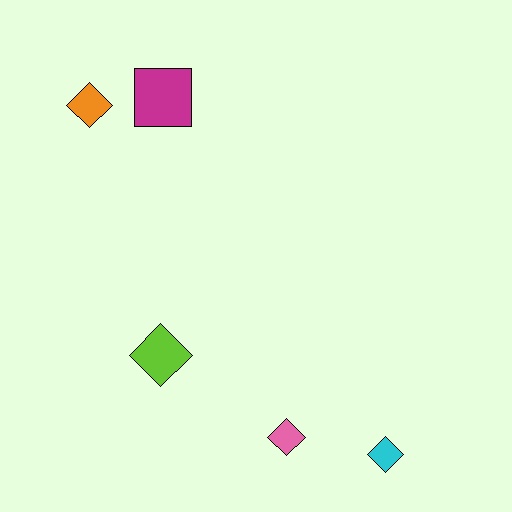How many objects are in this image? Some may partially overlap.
There are 5 objects.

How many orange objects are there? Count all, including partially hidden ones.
There is 1 orange object.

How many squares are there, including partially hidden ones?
There is 1 square.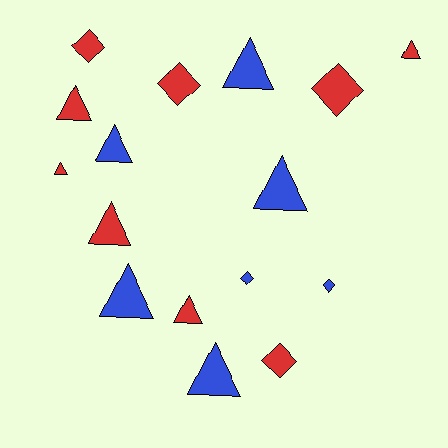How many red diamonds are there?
There are 4 red diamonds.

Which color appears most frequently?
Red, with 9 objects.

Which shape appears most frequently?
Triangle, with 10 objects.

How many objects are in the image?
There are 16 objects.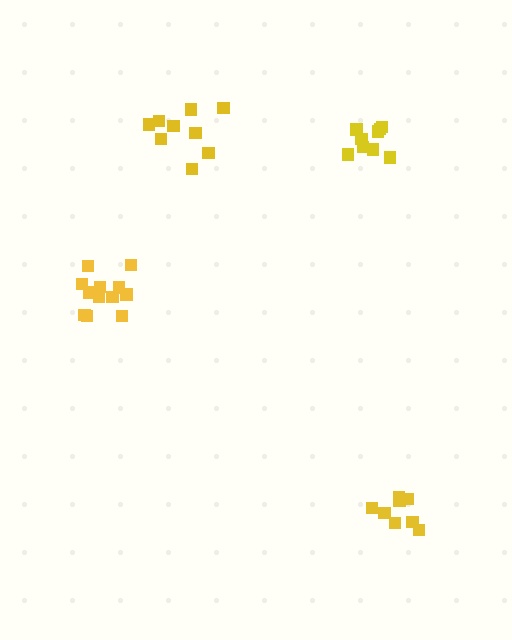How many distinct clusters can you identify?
There are 4 distinct clusters.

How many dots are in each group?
Group 1: 9 dots, Group 2: 9 dots, Group 3: 8 dots, Group 4: 12 dots (38 total).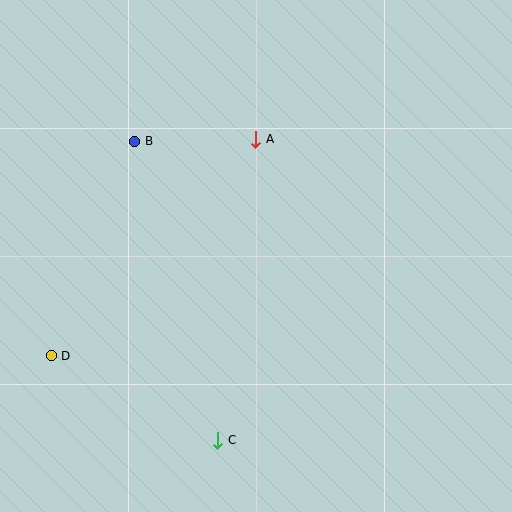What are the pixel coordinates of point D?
Point D is at (51, 356).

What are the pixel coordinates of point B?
Point B is at (134, 141).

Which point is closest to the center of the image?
Point A at (256, 139) is closest to the center.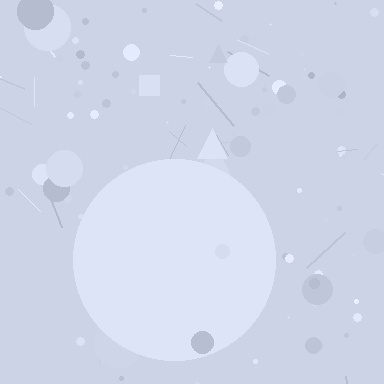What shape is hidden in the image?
A circle is hidden in the image.